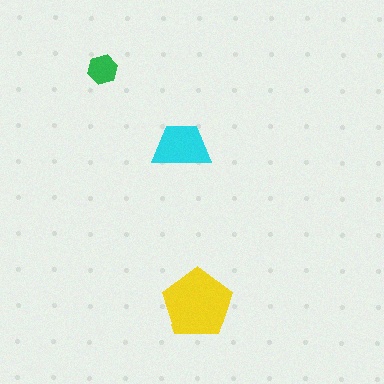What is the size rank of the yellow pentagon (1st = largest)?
1st.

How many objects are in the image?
There are 3 objects in the image.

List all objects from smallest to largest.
The green hexagon, the cyan trapezoid, the yellow pentagon.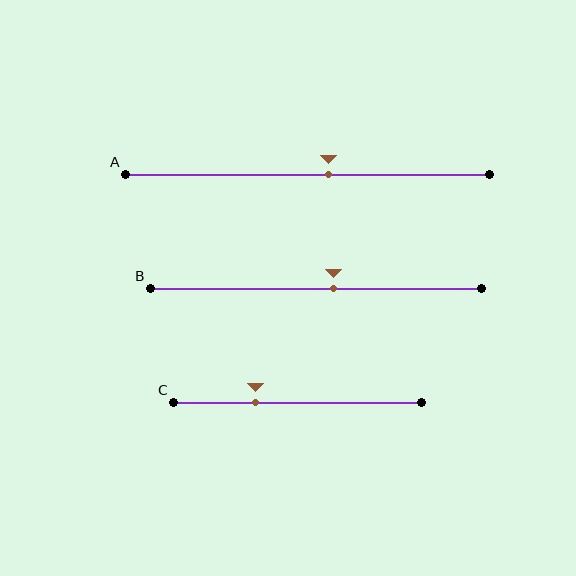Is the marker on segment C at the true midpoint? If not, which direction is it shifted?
No, the marker on segment C is shifted to the left by about 17% of the segment length.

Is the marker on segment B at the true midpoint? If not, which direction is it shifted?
No, the marker on segment B is shifted to the right by about 5% of the segment length.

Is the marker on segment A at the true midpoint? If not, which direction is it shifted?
No, the marker on segment A is shifted to the right by about 6% of the segment length.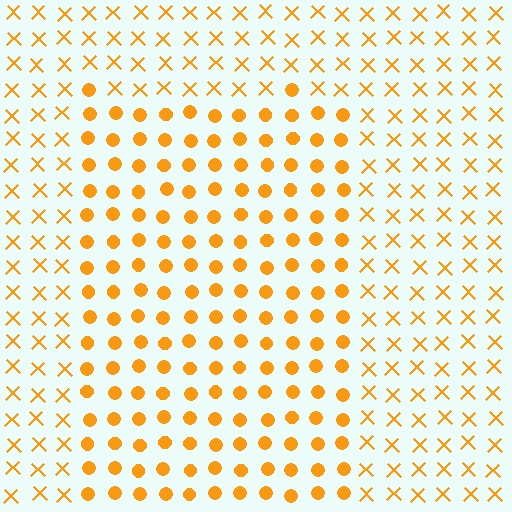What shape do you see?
I see a rectangle.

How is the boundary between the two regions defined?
The boundary is defined by a change in element shape: circles inside vs. X marks outside. All elements share the same color and spacing.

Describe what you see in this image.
The image is filled with small orange elements arranged in a uniform grid. A rectangle-shaped region contains circles, while the surrounding area contains X marks. The boundary is defined purely by the change in element shape.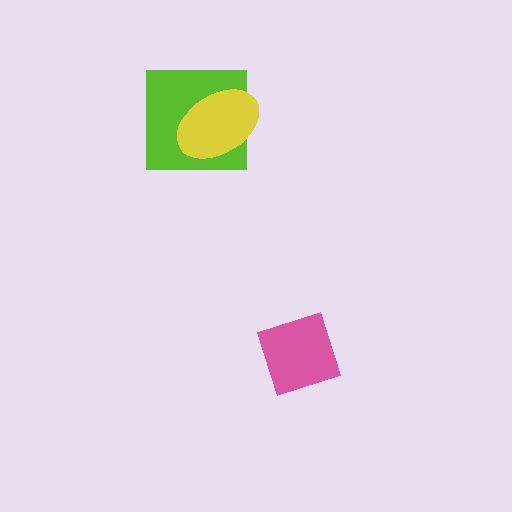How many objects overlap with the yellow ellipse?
1 object overlaps with the yellow ellipse.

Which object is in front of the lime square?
The yellow ellipse is in front of the lime square.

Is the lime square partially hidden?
Yes, it is partially covered by another shape.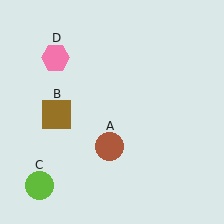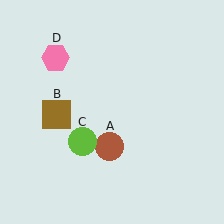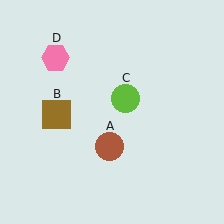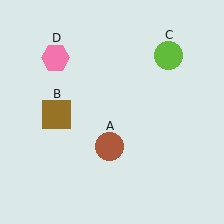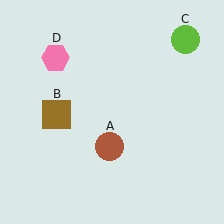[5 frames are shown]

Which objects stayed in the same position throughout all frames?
Brown circle (object A) and brown square (object B) and pink hexagon (object D) remained stationary.